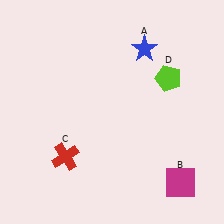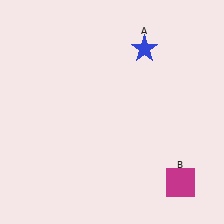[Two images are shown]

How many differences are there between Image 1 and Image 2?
There are 2 differences between the two images.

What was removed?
The red cross (C), the lime pentagon (D) were removed in Image 2.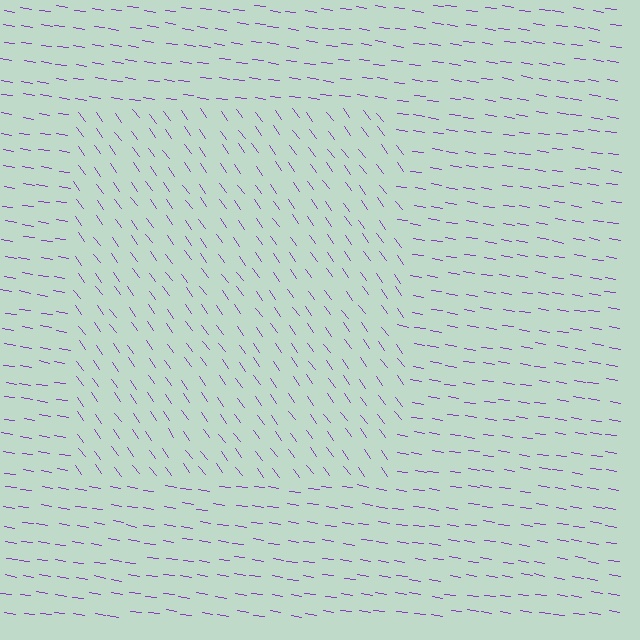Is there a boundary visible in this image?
Yes, there is a texture boundary formed by a change in line orientation.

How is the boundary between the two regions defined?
The boundary is defined purely by a change in line orientation (approximately 45 degrees difference). All lines are the same color and thickness.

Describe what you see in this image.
The image is filled with small purple line segments. A rectangle region in the image has lines oriented differently from the surrounding lines, creating a visible texture boundary.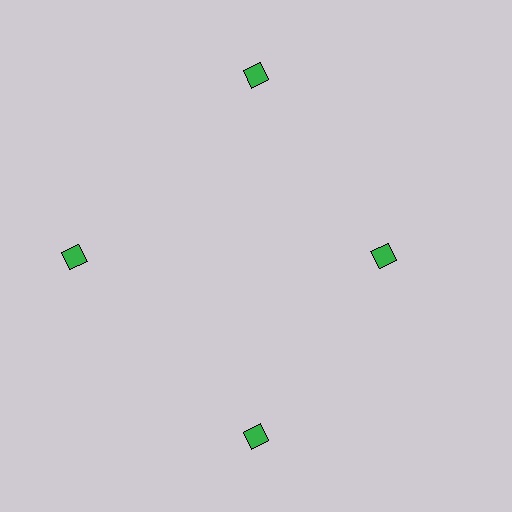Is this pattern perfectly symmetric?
No. The 4 green diamonds are arranged in a ring, but one element near the 3 o'clock position is pulled inward toward the center, breaking the 4-fold rotational symmetry.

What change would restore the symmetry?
The symmetry would be restored by moving it outward, back onto the ring so that all 4 diamonds sit at equal angles and equal distance from the center.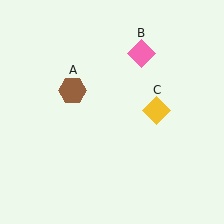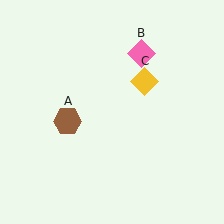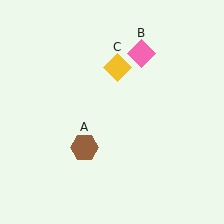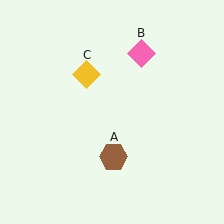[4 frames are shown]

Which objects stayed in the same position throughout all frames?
Pink diamond (object B) remained stationary.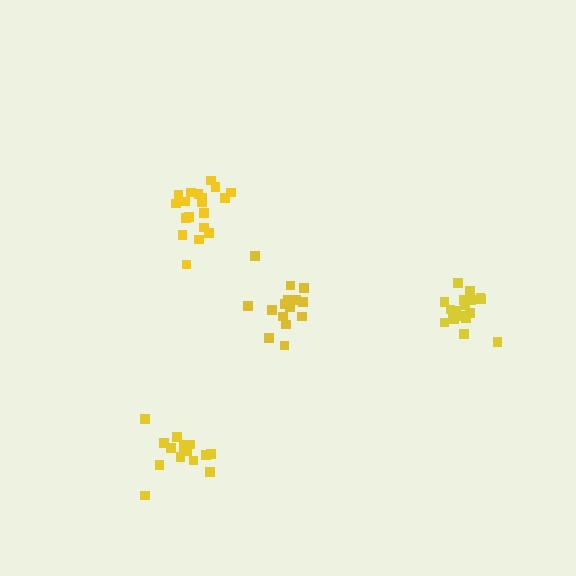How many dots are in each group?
Group 1: 15 dots, Group 2: 19 dots, Group 3: 19 dots, Group 4: 15 dots (68 total).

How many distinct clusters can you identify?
There are 4 distinct clusters.